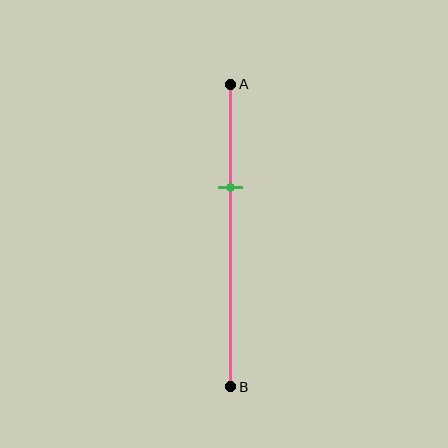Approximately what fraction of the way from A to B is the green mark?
The green mark is approximately 35% of the way from A to B.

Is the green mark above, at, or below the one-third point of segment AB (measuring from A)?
The green mark is approximately at the one-third point of segment AB.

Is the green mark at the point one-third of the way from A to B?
Yes, the mark is approximately at the one-third point.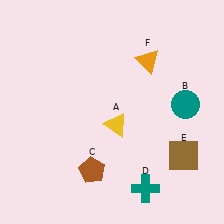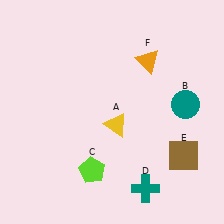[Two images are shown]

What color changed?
The pentagon (C) changed from brown in Image 1 to lime in Image 2.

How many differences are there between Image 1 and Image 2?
There is 1 difference between the two images.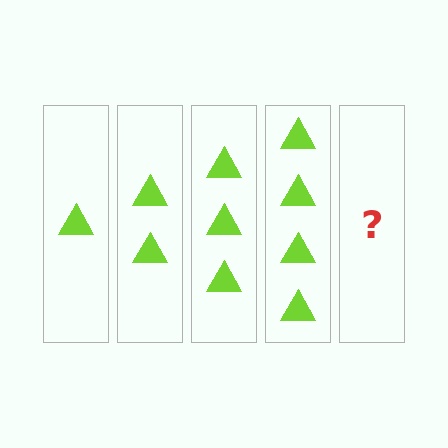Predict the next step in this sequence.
The next step is 5 triangles.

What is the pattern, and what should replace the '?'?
The pattern is that each step adds one more triangle. The '?' should be 5 triangles.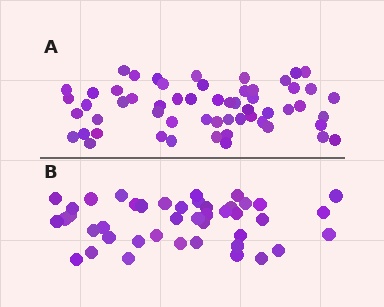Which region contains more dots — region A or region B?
Region A (the top region) has more dots.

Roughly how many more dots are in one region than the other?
Region A has approximately 15 more dots than region B.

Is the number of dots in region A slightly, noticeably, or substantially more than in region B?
Region A has noticeably more, but not dramatically so. The ratio is roughly 1.3 to 1.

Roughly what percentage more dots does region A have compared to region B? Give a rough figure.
About 35% more.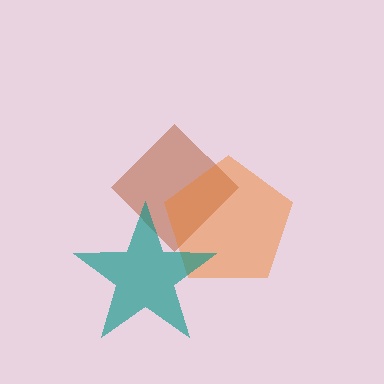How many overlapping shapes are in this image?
There are 3 overlapping shapes in the image.